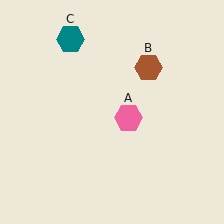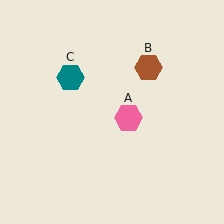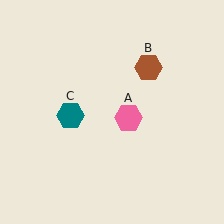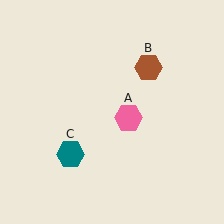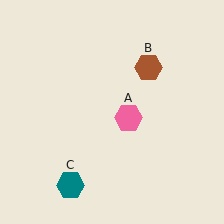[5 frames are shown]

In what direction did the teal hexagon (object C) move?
The teal hexagon (object C) moved down.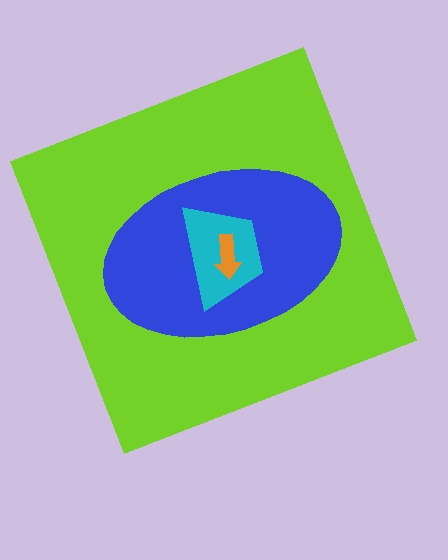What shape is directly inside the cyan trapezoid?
The orange arrow.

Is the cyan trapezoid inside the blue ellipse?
Yes.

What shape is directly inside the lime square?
The blue ellipse.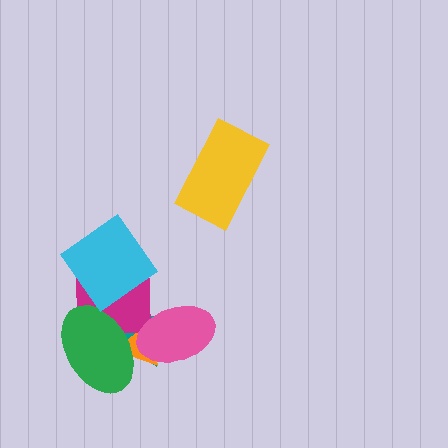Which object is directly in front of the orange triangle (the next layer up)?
The green ellipse is directly in front of the orange triangle.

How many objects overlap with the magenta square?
3 objects overlap with the magenta square.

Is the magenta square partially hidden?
Yes, it is partially covered by another shape.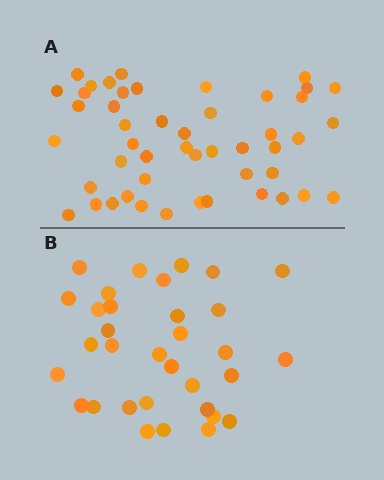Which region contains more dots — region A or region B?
Region A (the top region) has more dots.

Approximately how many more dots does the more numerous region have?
Region A has approximately 15 more dots than region B.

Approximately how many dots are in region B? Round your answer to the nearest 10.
About 30 dots. (The exact count is 33, which rounds to 30.)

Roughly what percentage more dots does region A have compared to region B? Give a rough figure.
About 45% more.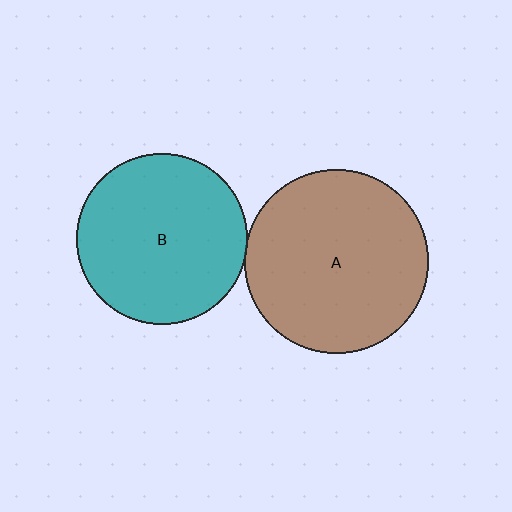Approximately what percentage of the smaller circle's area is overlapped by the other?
Approximately 5%.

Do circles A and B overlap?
Yes.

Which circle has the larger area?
Circle A (brown).